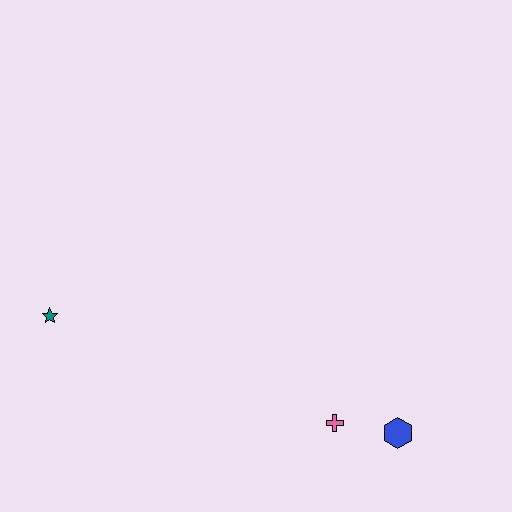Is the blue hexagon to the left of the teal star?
No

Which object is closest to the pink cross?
The blue hexagon is closest to the pink cross.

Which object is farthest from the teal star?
The blue hexagon is farthest from the teal star.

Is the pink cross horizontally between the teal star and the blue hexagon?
Yes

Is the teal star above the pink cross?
Yes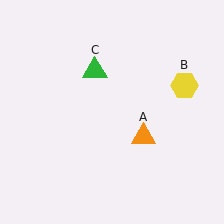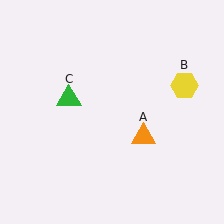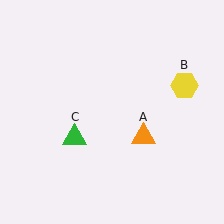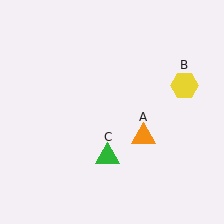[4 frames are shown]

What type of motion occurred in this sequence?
The green triangle (object C) rotated counterclockwise around the center of the scene.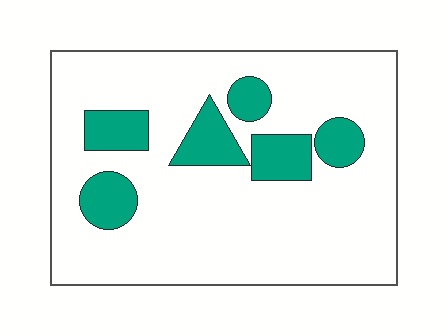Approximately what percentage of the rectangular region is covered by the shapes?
Approximately 20%.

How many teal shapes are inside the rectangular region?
6.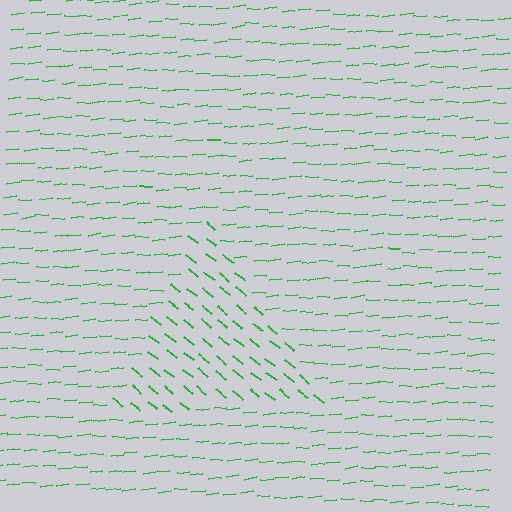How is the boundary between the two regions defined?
The boundary is defined purely by a change in line orientation (approximately 45 degrees difference). All lines are the same color and thickness.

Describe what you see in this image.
The image is filled with small green line segments. A triangle region in the image has lines oriented differently from the surrounding lines, creating a visible texture boundary.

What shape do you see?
I see a triangle.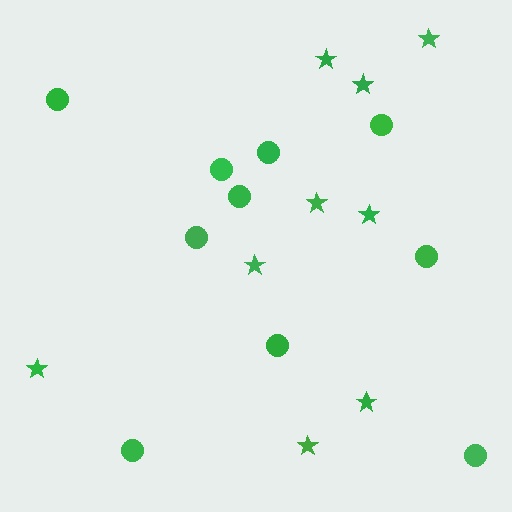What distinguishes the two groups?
There are 2 groups: one group of circles (10) and one group of stars (9).